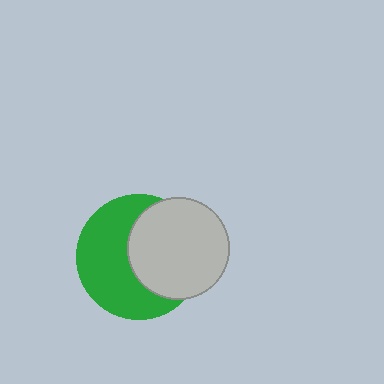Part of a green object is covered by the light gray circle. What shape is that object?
It is a circle.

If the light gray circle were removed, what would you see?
You would see the complete green circle.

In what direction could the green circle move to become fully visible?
The green circle could move left. That would shift it out from behind the light gray circle entirely.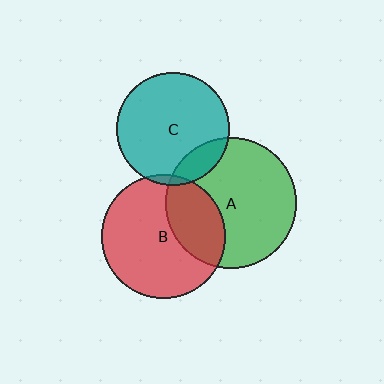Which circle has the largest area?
Circle A (green).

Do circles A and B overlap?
Yes.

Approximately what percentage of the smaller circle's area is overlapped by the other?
Approximately 30%.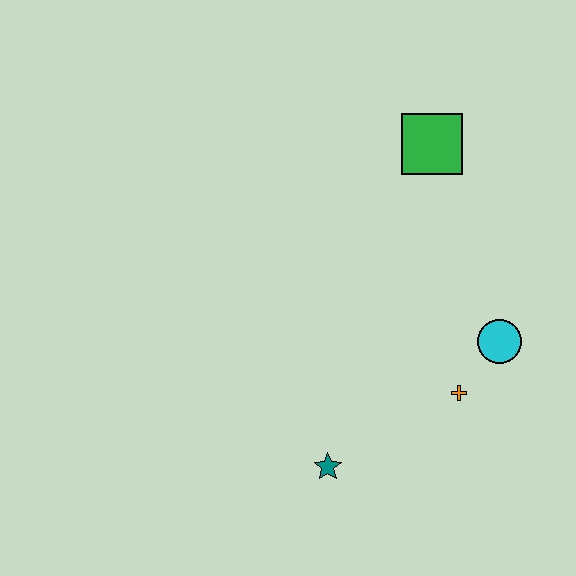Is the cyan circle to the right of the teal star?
Yes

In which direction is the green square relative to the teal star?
The green square is above the teal star.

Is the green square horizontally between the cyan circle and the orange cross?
No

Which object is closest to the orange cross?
The cyan circle is closest to the orange cross.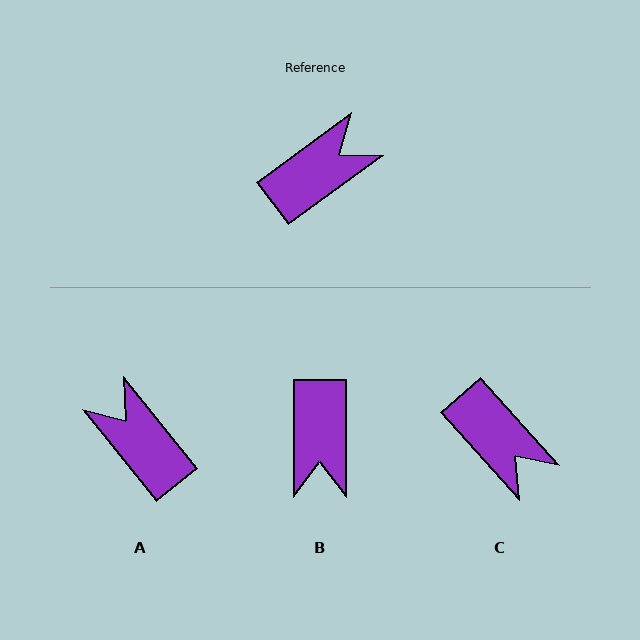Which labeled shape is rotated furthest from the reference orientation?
B, about 126 degrees away.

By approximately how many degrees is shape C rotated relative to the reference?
Approximately 84 degrees clockwise.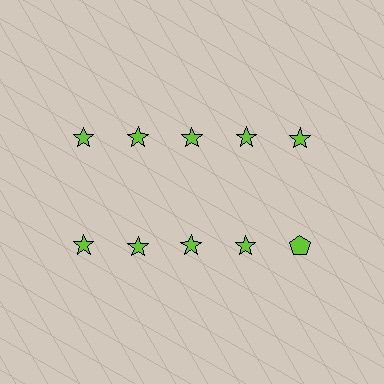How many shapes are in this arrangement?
There are 10 shapes arranged in a grid pattern.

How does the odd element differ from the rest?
It has a different shape: pentagon instead of star.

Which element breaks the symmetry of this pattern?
The lime pentagon in the second row, rightmost column breaks the symmetry. All other shapes are lime stars.